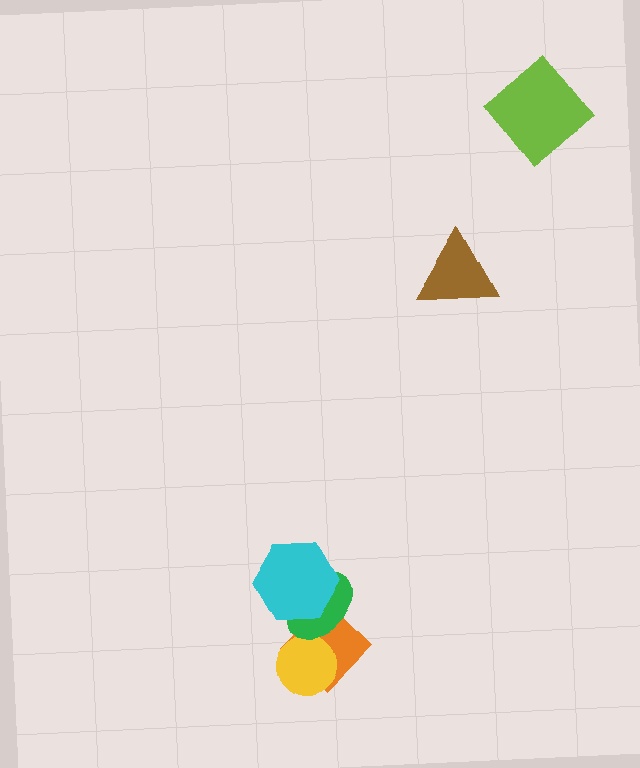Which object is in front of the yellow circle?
The green ellipse is in front of the yellow circle.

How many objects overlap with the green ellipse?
3 objects overlap with the green ellipse.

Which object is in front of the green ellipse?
The cyan hexagon is in front of the green ellipse.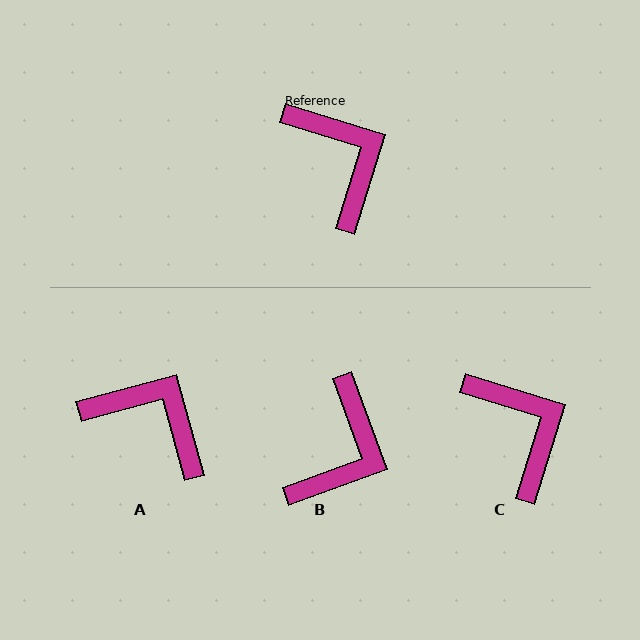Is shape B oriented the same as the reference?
No, it is off by about 53 degrees.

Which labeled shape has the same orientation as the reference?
C.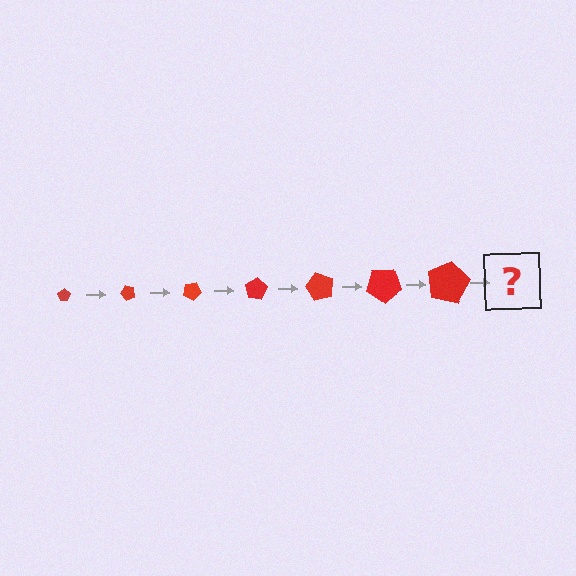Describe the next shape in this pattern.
It should be a pentagon, larger than the previous one and rotated 350 degrees from the start.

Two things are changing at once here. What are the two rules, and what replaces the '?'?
The two rules are that the pentagon grows larger each step and it rotates 50 degrees each step. The '?' should be a pentagon, larger than the previous one and rotated 350 degrees from the start.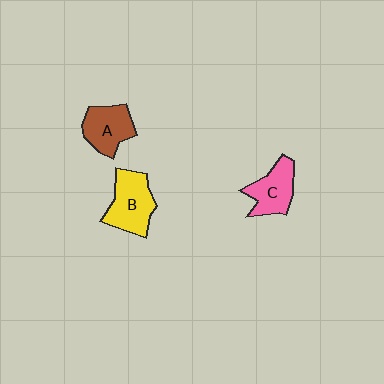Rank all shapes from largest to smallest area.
From largest to smallest: B (yellow), A (brown), C (pink).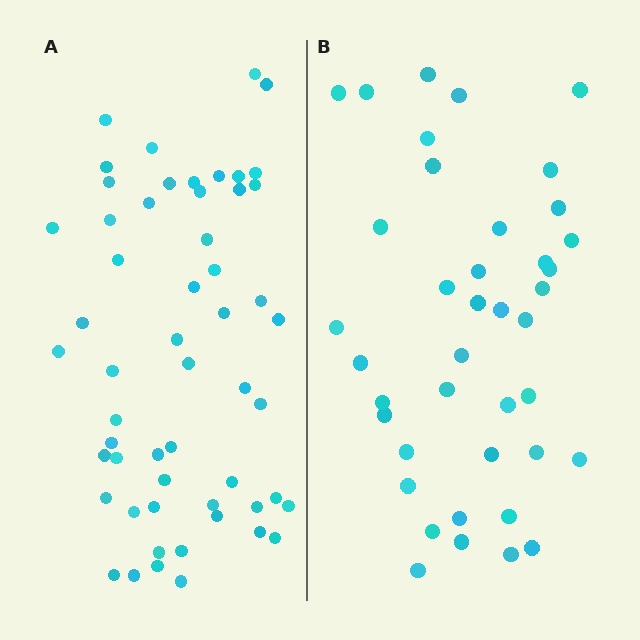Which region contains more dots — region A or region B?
Region A (the left region) has more dots.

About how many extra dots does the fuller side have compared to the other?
Region A has approximately 15 more dots than region B.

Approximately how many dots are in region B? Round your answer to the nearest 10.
About 40 dots.